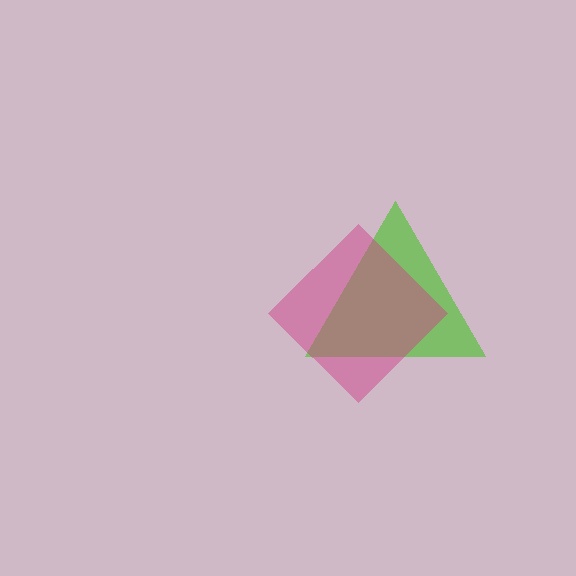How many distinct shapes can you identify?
There are 2 distinct shapes: a lime triangle, a magenta diamond.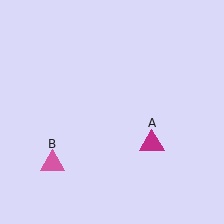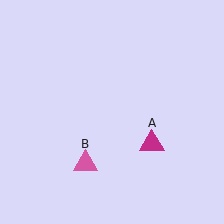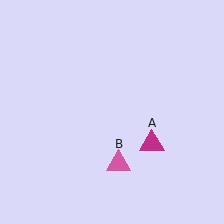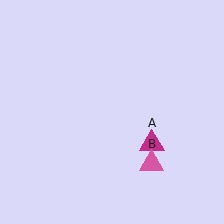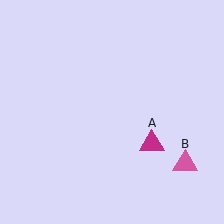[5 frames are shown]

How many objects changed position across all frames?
1 object changed position: pink triangle (object B).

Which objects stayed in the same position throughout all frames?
Magenta triangle (object A) remained stationary.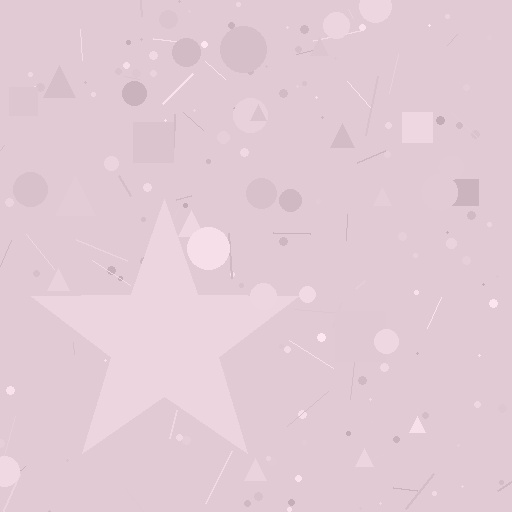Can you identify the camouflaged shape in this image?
The camouflaged shape is a star.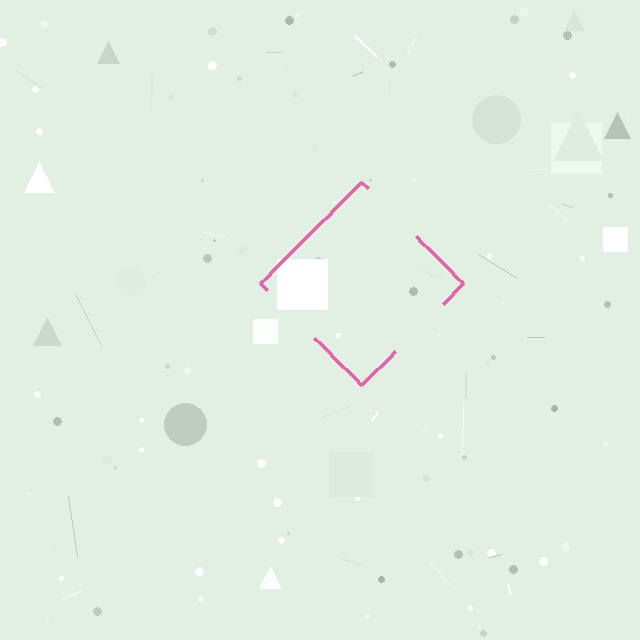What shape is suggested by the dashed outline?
The dashed outline suggests a diamond.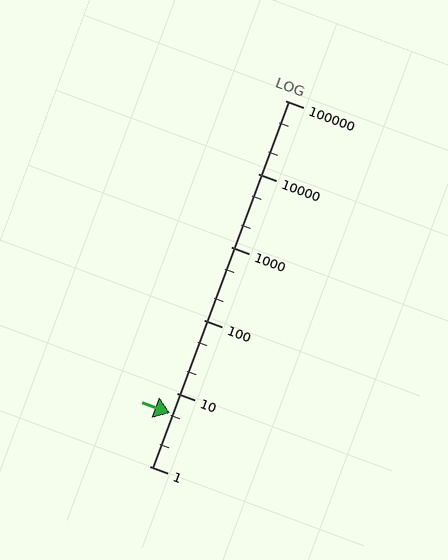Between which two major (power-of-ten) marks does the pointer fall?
The pointer is between 1 and 10.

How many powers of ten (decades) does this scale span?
The scale spans 5 decades, from 1 to 100000.